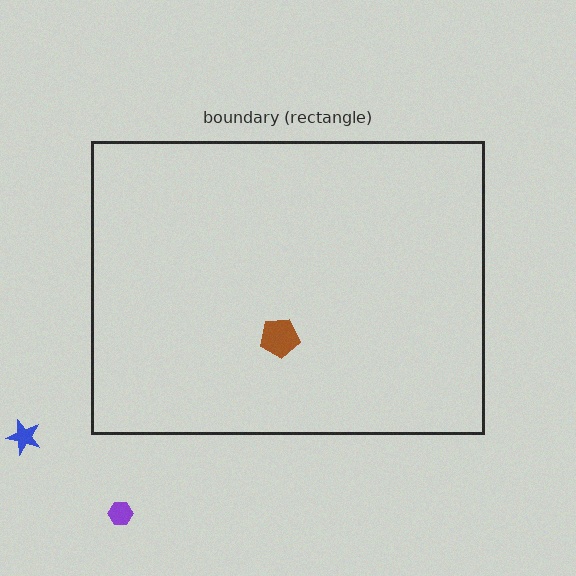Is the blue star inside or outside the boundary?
Outside.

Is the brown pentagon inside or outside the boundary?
Inside.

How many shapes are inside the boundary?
1 inside, 2 outside.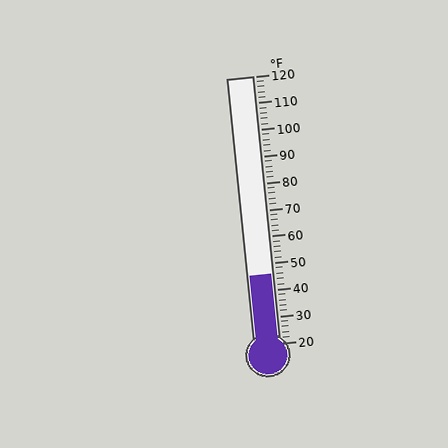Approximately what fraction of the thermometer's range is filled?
The thermometer is filled to approximately 25% of its range.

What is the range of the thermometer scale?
The thermometer scale ranges from 20°F to 120°F.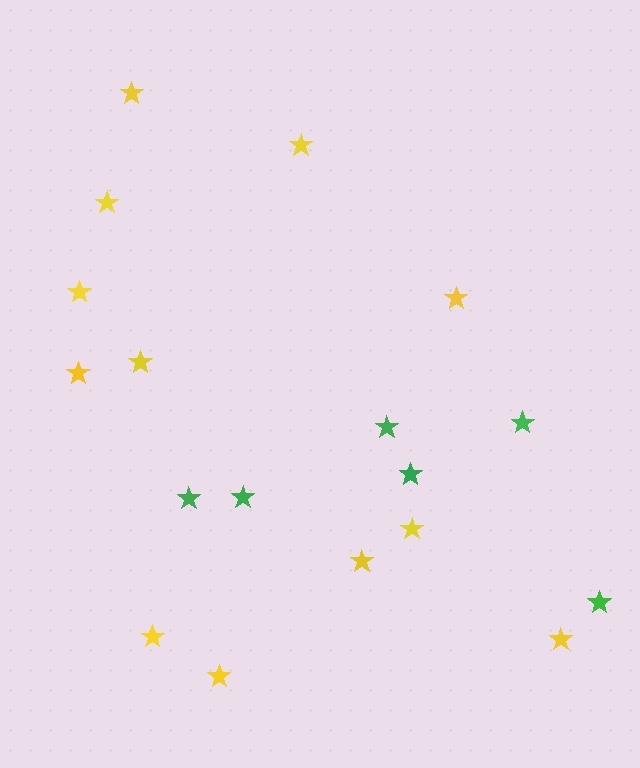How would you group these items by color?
There are 2 groups: one group of yellow stars (12) and one group of green stars (6).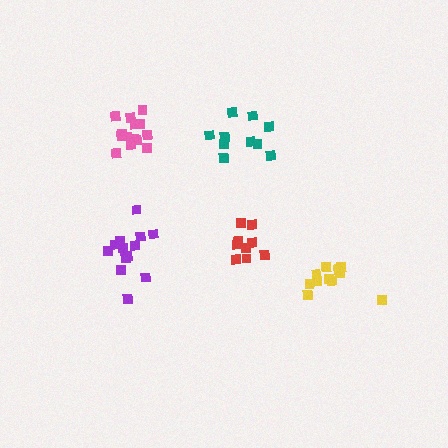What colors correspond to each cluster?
The clusters are colored: purple, teal, yellow, red, pink.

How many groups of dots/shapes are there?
There are 5 groups.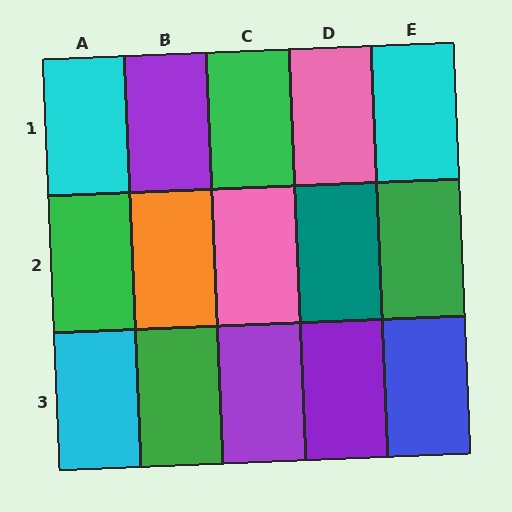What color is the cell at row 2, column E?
Green.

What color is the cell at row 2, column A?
Green.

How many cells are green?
4 cells are green.